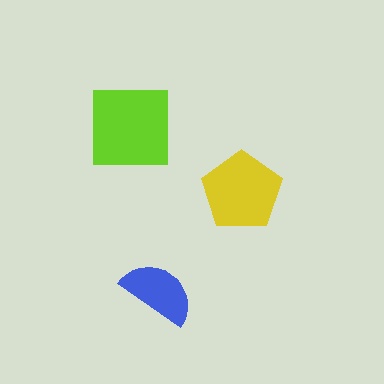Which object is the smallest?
The blue semicircle.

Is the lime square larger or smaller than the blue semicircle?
Larger.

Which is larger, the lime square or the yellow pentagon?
The lime square.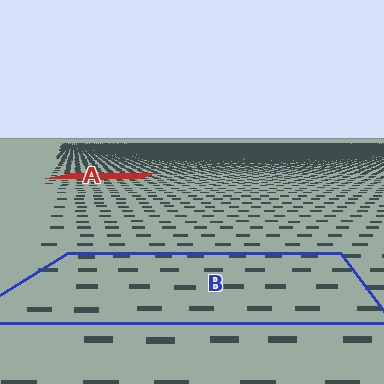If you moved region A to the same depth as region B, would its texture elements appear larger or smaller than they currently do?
They would appear larger. At a closer depth, the same texture elements are projected at a bigger on-screen size.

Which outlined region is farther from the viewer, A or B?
Region A is farther from the viewer — the texture elements inside it appear smaller and more densely packed.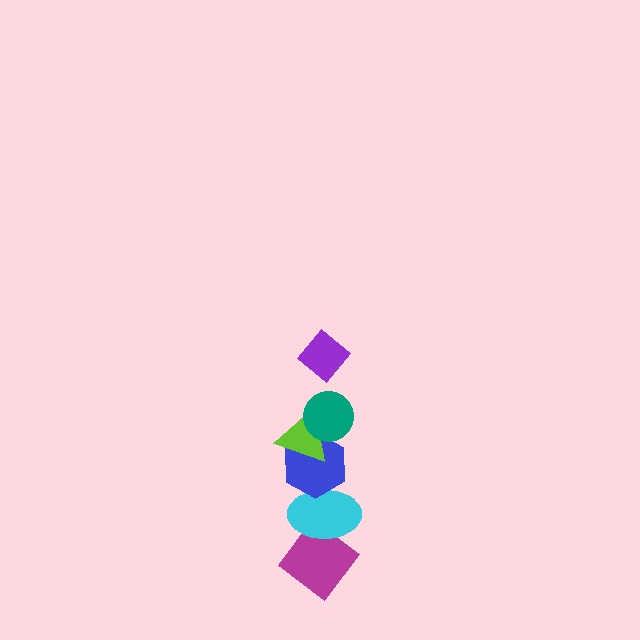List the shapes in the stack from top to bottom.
From top to bottom: the purple diamond, the teal circle, the lime triangle, the blue hexagon, the cyan ellipse, the magenta diamond.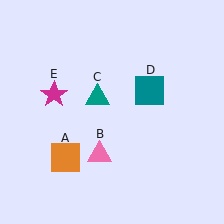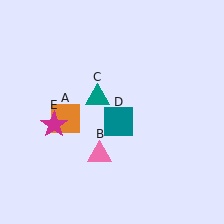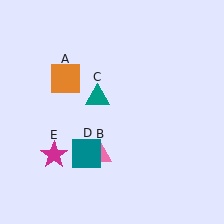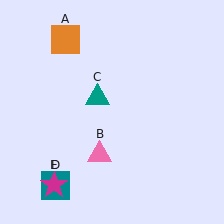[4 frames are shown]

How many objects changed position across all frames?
3 objects changed position: orange square (object A), teal square (object D), magenta star (object E).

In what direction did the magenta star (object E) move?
The magenta star (object E) moved down.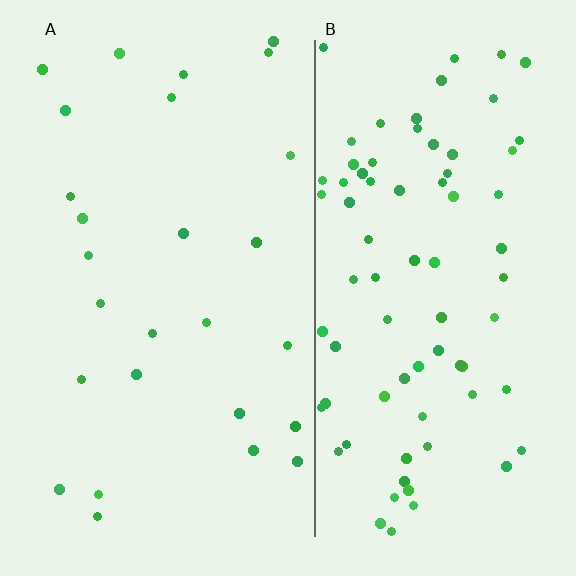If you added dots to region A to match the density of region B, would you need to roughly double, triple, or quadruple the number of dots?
Approximately triple.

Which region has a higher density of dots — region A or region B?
B (the right).